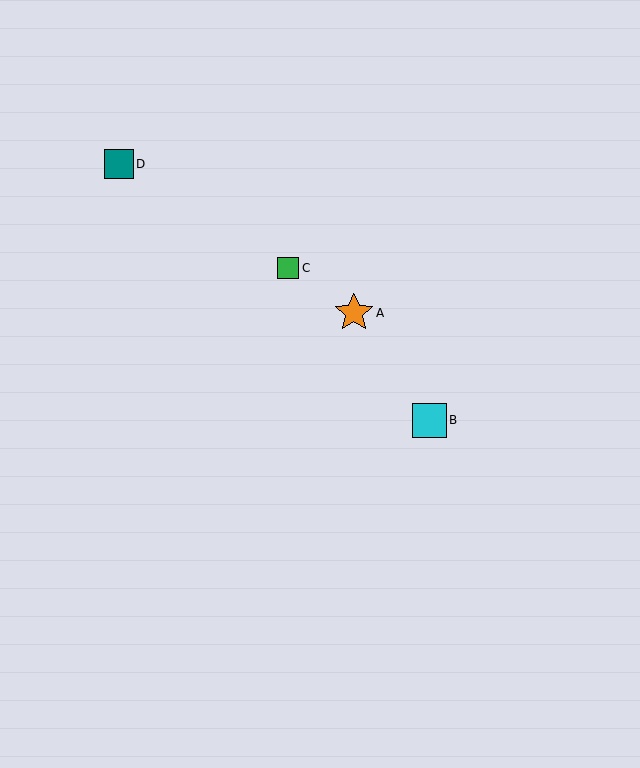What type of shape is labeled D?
Shape D is a teal square.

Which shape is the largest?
The orange star (labeled A) is the largest.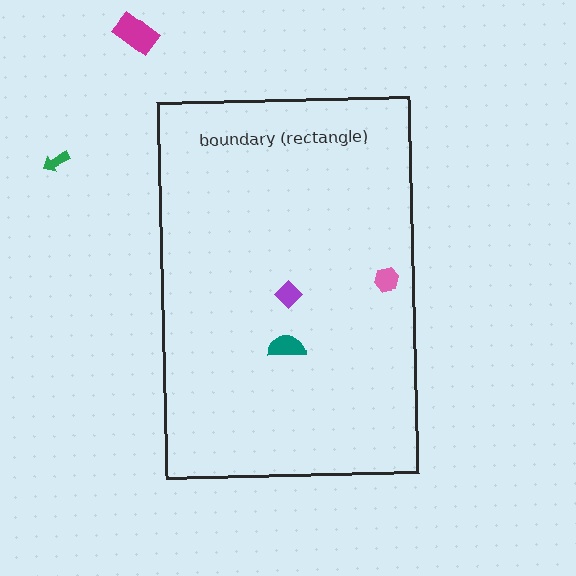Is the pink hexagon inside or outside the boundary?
Inside.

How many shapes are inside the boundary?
3 inside, 2 outside.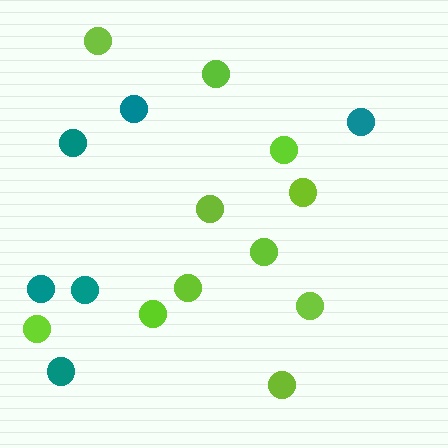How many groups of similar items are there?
There are 2 groups: one group of lime circles (11) and one group of teal circles (6).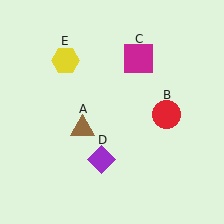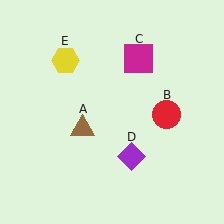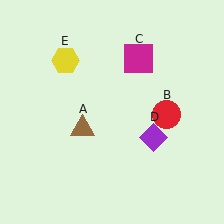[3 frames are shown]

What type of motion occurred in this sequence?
The purple diamond (object D) rotated counterclockwise around the center of the scene.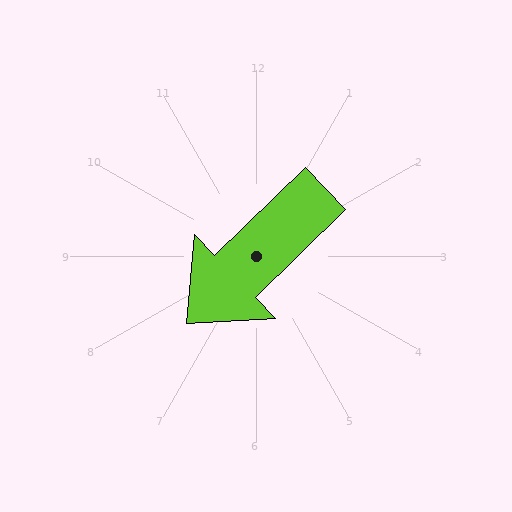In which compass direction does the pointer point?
Southwest.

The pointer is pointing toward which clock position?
Roughly 8 o'clock.